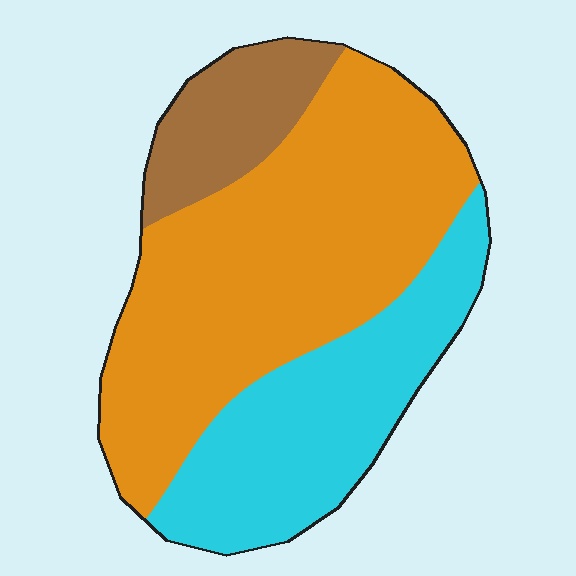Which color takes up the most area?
Orange, at roughly 55%.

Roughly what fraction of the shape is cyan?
Cyan covers about 30% of the shape.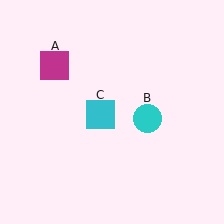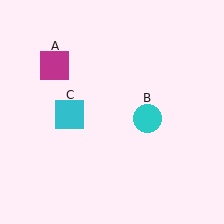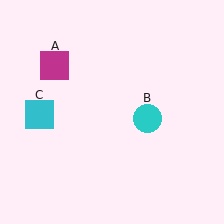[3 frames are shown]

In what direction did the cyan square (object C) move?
The cyan square (object C) moved left.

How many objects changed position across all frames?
1 object changed position: cyan square (object C).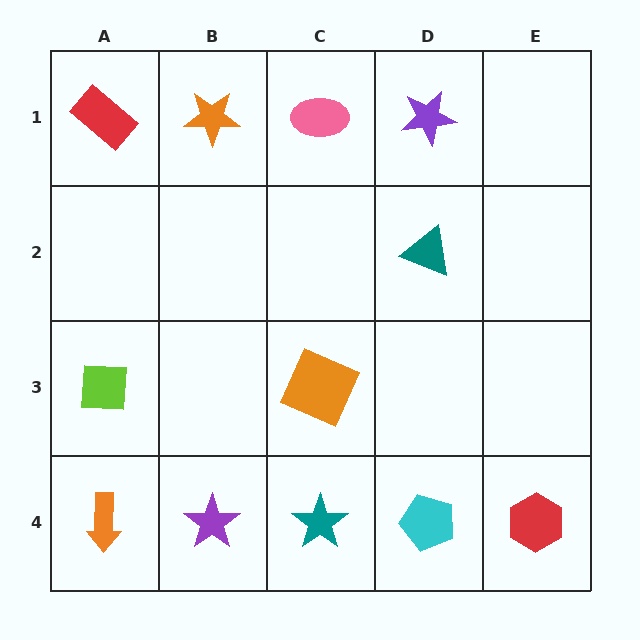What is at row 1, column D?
A purple star.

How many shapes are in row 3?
2 shapes.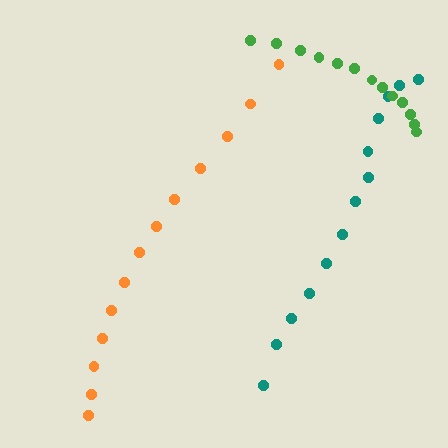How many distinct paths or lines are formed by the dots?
There are 3 distinct paths.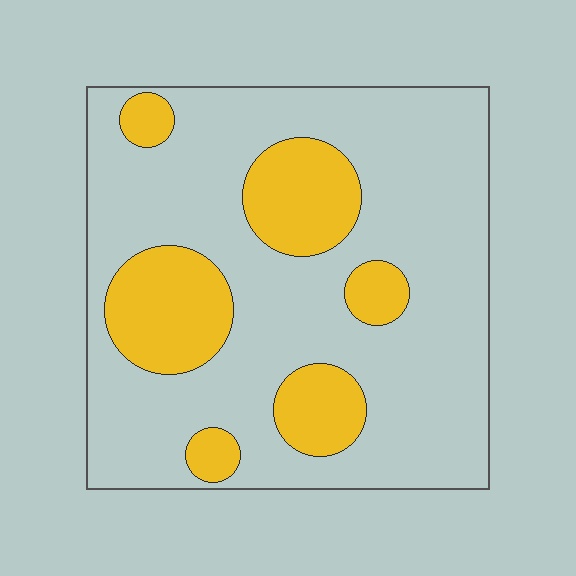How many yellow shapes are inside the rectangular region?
6.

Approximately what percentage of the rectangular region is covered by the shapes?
Approximately 25%.